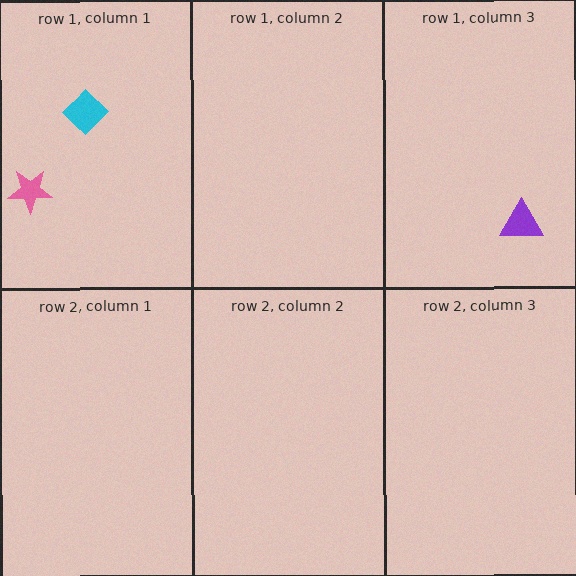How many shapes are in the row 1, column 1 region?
2.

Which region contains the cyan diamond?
The row 1, column 1 region.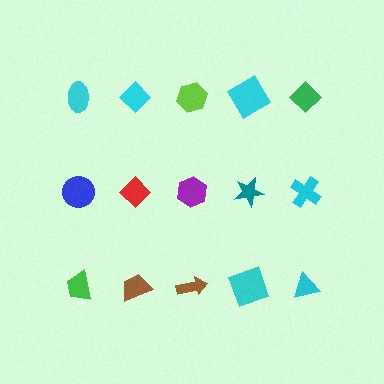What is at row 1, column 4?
A cyan diamond.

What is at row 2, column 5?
A cyan cross.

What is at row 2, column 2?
A red diamond.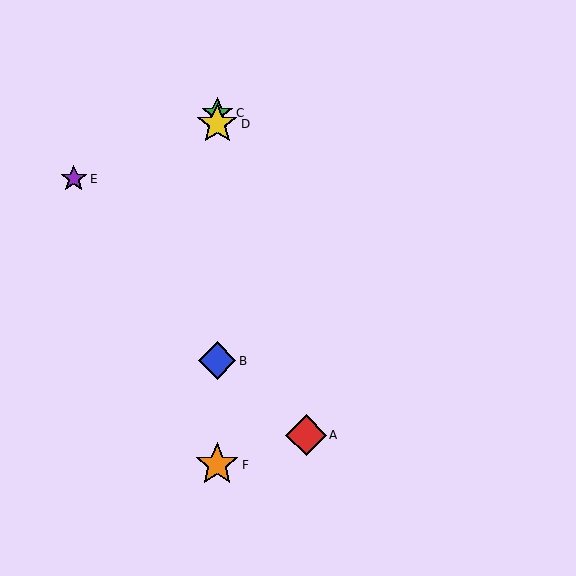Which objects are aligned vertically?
Objects B, C, D, F are aligned vertically.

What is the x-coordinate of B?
Object B is at x≈217.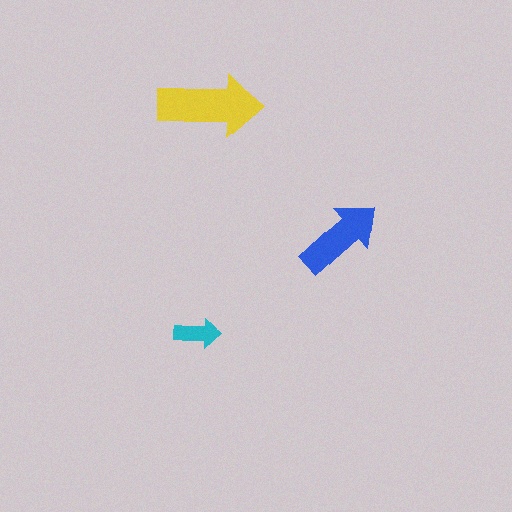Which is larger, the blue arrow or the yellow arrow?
The yellow one.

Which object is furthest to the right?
The blue arrow is rightmost.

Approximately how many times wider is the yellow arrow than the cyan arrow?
About 2 times wider.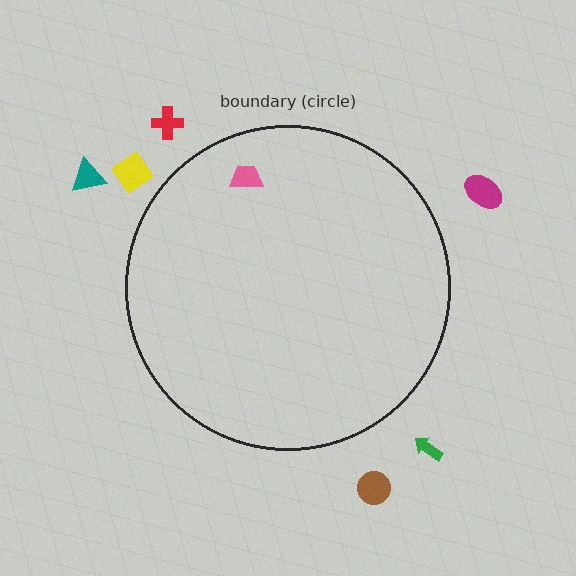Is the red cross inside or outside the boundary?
Outside.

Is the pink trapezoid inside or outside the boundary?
Inside.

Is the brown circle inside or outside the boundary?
Outside.